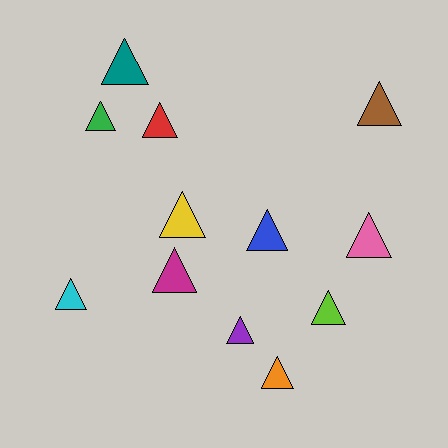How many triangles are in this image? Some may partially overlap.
There are 12 triangles.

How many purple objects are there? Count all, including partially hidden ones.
There is 1 purple object.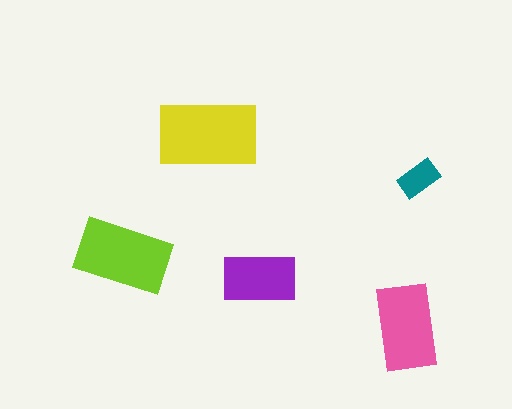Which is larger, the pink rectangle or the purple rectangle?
The pink one.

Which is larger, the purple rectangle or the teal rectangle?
The purple one.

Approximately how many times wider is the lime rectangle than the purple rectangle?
About 1.5 times wider.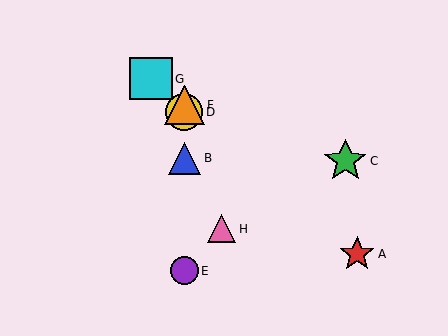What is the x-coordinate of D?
Object D is at x≈184.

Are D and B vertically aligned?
Yes, both are at x≈184.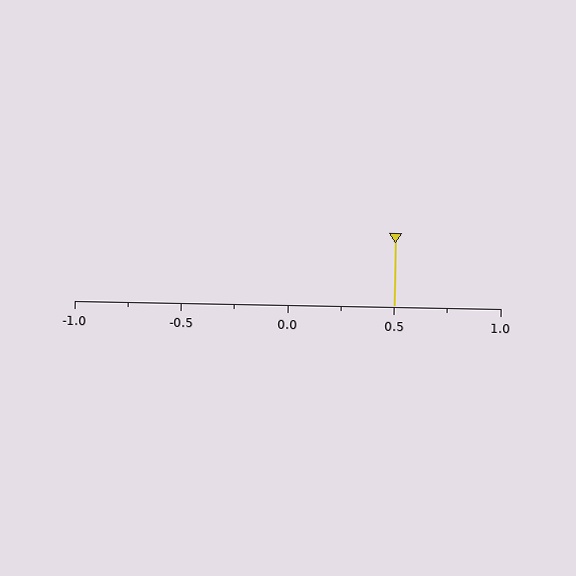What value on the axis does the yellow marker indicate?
The marker indicates approximately 0.5.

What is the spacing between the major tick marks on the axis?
The major ticks are spaced 0.5 apart.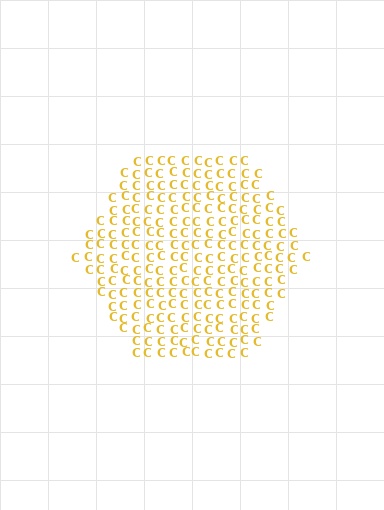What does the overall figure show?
The overall figure shows a hexagon.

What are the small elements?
The small elements are letter C's.